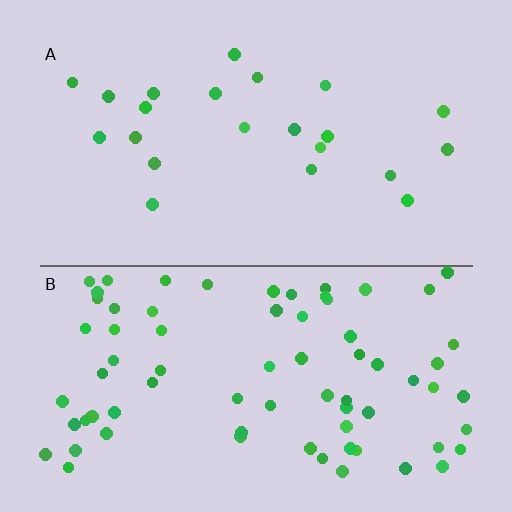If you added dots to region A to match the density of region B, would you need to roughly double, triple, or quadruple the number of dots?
Approximately triple.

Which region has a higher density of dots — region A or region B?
B (the bottom).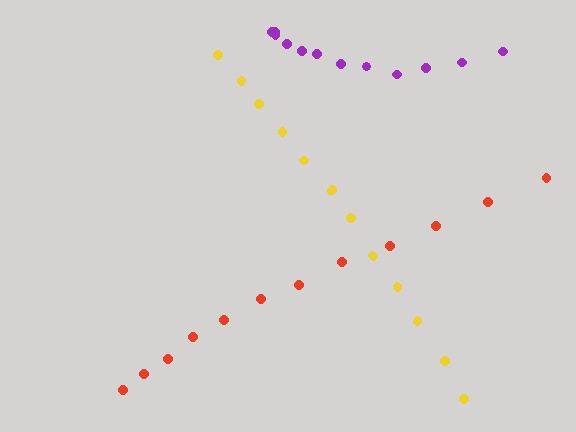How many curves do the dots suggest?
There are 3 distinct paths.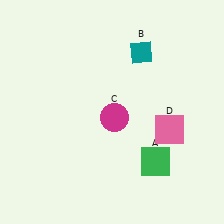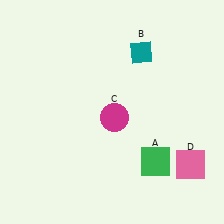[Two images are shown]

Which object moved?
The pink square (D) moved down.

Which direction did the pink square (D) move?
The pink square (D) moved down.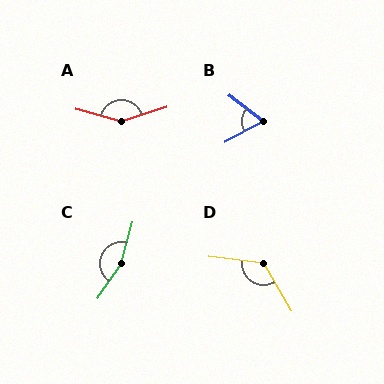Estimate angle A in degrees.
Approximately 147 degrees.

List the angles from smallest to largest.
B (66°), D (127°), A (147°), C (161°).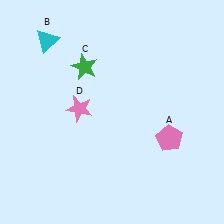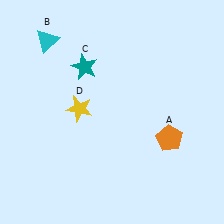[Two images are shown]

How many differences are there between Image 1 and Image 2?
There are 3 differences between the two images.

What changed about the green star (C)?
In Image 1, C is green. In Image 2, it changed to teal.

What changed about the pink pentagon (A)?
In Image 1, A is pink. In Image 2, it changed to orange.